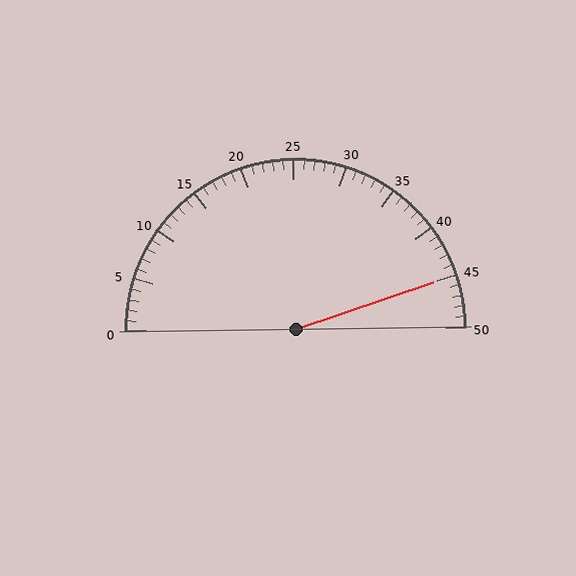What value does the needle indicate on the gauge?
The needle indicates approximately 45.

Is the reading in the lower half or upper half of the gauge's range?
The reading is in the upper half of the range (0 to 50).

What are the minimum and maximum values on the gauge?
The gauge ranges from 0 to 50.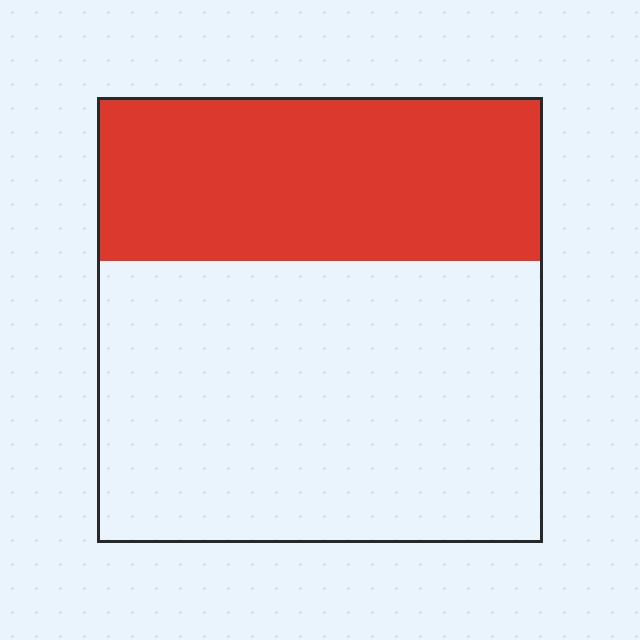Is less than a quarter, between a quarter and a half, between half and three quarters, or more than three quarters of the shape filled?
Between a quarter and a half.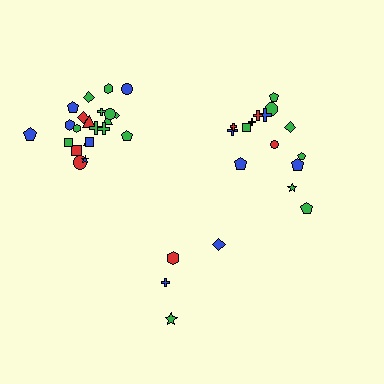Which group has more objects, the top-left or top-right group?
The top-left group.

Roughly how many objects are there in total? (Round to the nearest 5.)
Roughly 40 objects in total.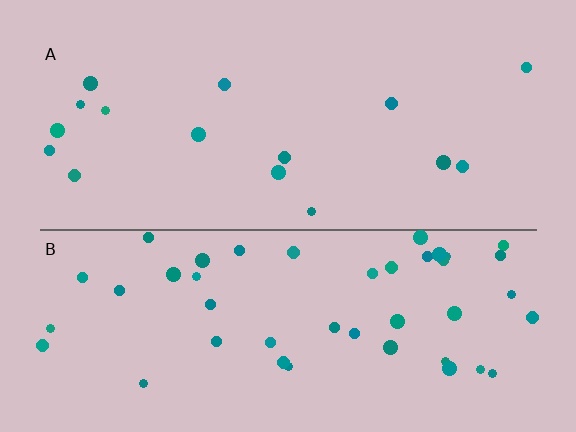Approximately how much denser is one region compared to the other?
Approximately 2.9× — region B over region A.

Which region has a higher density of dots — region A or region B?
B (the bottom).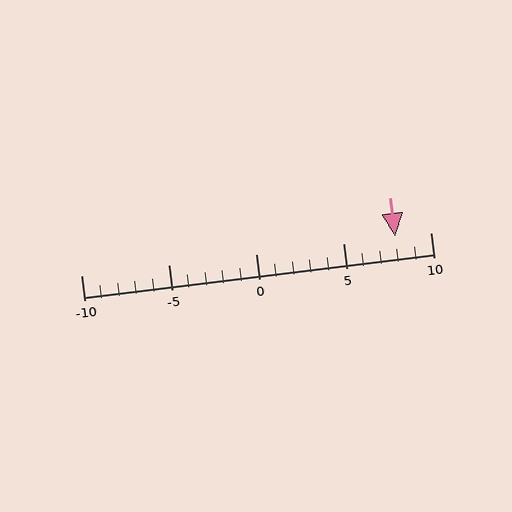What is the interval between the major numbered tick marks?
The major tick marks are spaced 5 units apart.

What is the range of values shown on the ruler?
The ruler shows values from -10 to 10.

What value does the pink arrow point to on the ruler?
The pink arrow points to approximately 8.